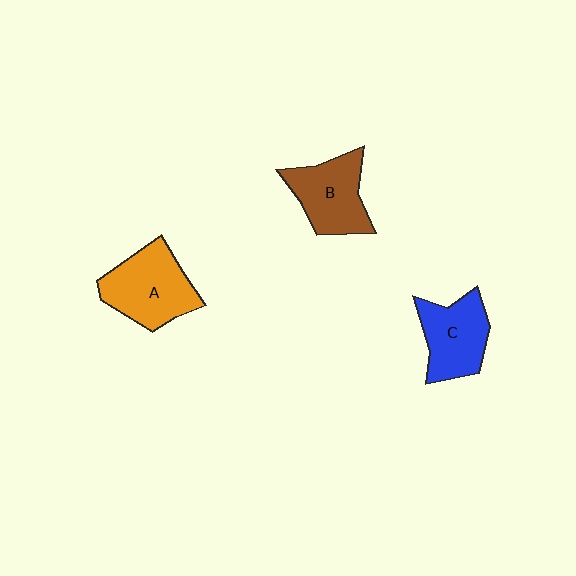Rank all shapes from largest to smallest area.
From largest to smallest: A (orange), B (brown), C (blue).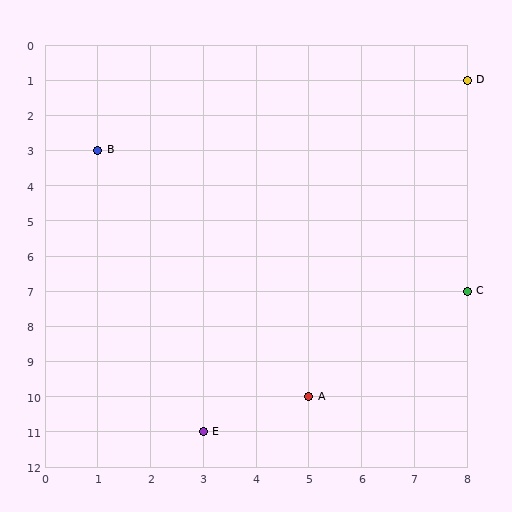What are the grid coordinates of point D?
Point D is at grid coordinates (8, 1).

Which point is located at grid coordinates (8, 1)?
Point D is at (8, 1).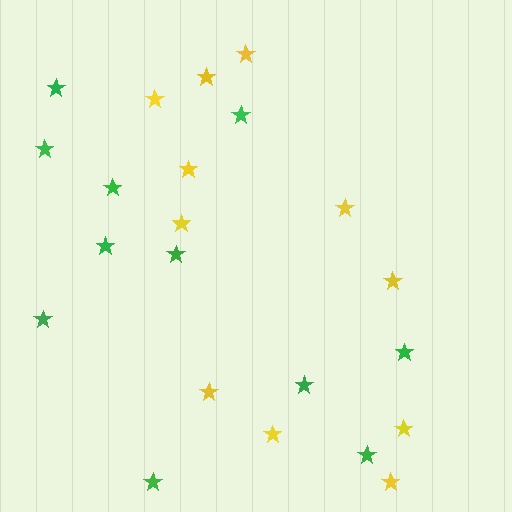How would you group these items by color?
There are 2 groups: one group of green stars (11) and one group of yellow stars (11).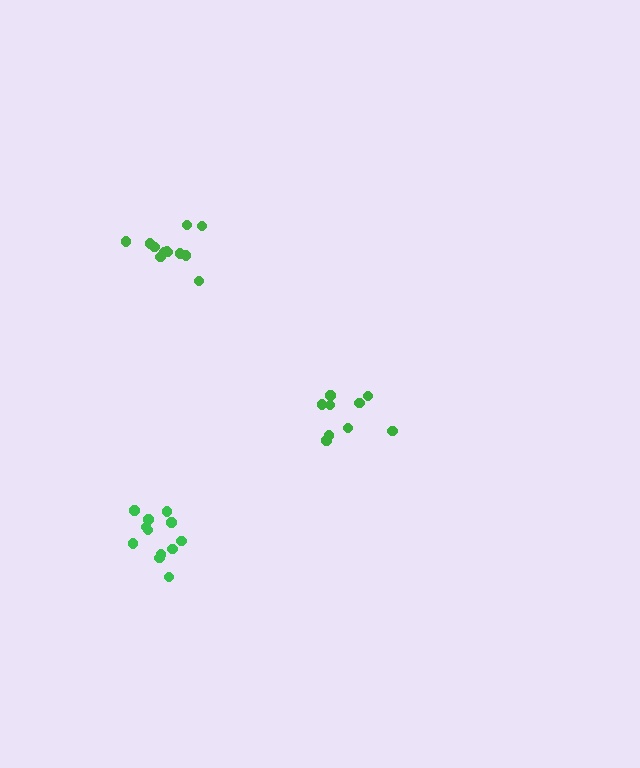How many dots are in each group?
Group 1: 12 dots, Group 2: 9 dots, Group 3: 12 dots (33 total).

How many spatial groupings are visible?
There are 3 spatial groupings.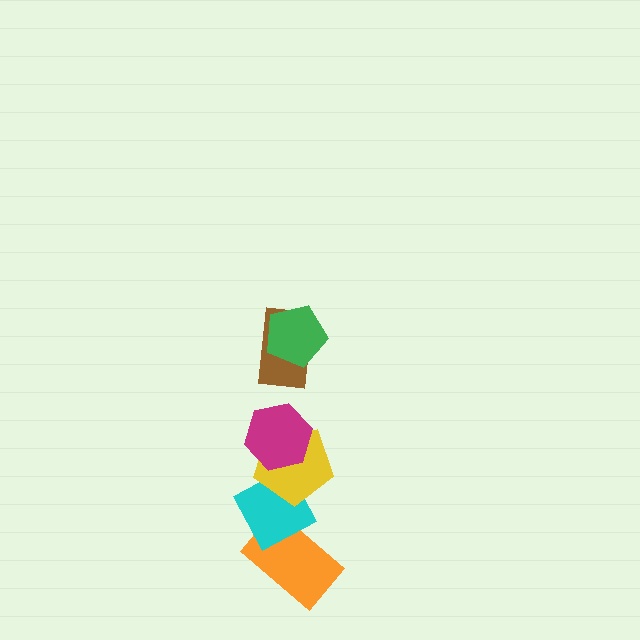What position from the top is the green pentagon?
The green pentagon is 1st from the top.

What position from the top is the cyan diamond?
The cyan diamond is 5th from the top.